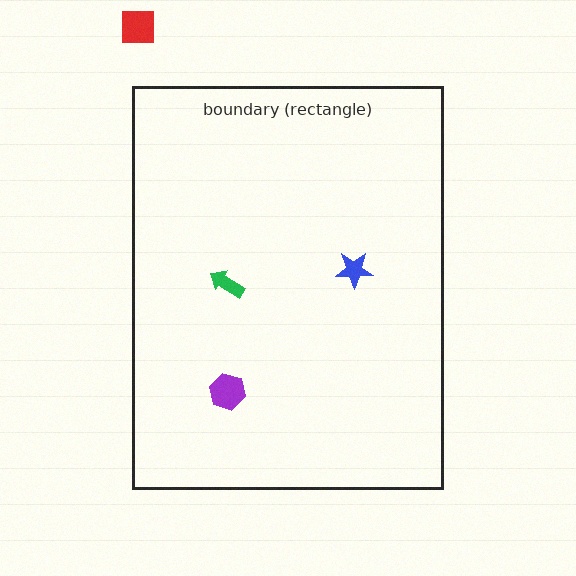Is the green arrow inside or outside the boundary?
Inside.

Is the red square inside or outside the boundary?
Outside.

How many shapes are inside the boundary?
3 inside, 1 outside.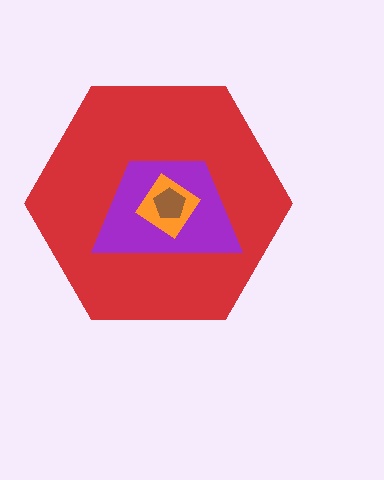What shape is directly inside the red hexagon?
The purple trapezoid.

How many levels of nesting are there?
4.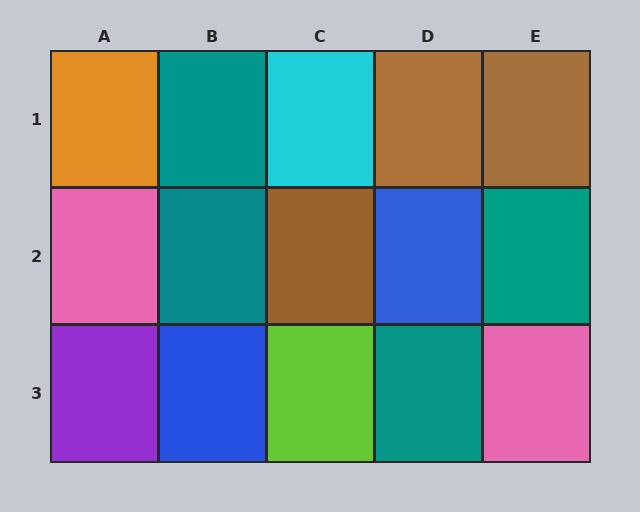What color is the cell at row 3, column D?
Teal.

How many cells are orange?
1 cell is orange.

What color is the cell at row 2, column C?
Brown.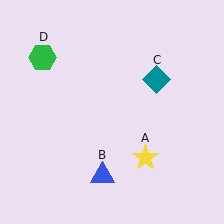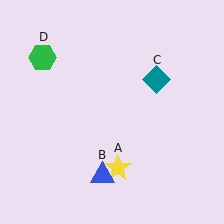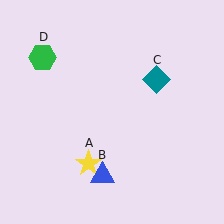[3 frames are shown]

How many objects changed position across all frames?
1 object changed position: yellow star (object A).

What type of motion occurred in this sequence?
The yellow star (object A) rotated clockwise around the center of the scene.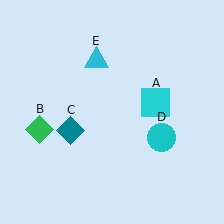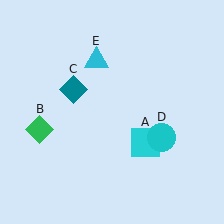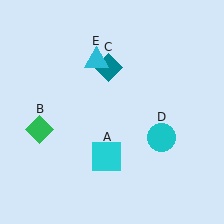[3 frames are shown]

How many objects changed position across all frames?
2 objects changed position: cyan square (object A), teal diamond (object C).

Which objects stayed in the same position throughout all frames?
Green diamond (object B) and cyan circle (object D) and cyan triangle (object E) remained stationary.